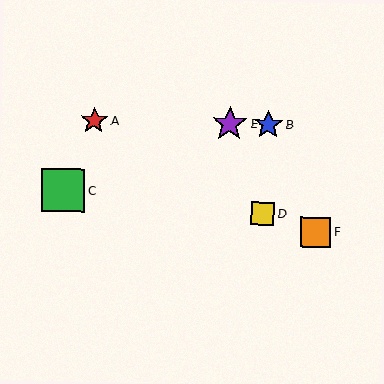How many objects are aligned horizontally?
3 objects (A, B, E) are aligned horizontally.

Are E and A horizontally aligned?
Yes, both are at y≈124.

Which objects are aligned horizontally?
Objects A, B, E are aligned horizontally.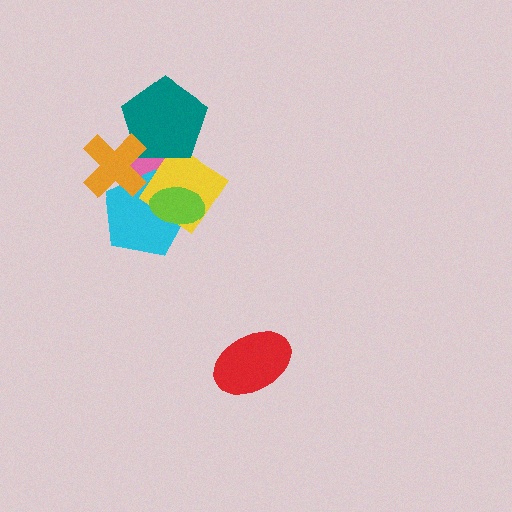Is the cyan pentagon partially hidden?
Yes, it is partially covered by another shape.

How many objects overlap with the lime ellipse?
3 objects overlap with the lime ellipse.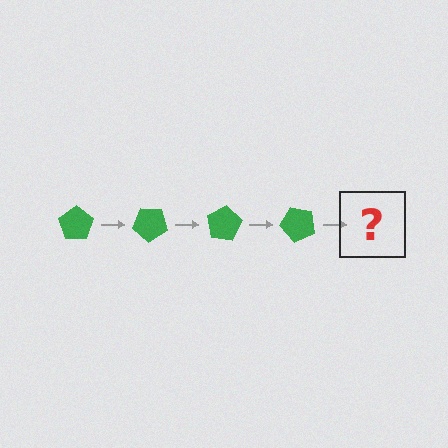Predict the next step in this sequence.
The next step is a green pentagon rotated 160 degrees.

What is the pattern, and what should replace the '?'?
The pattern is that the pentagon rotates 40 degrees each step. The '?' should be a green pentagon rotated 160 degrees.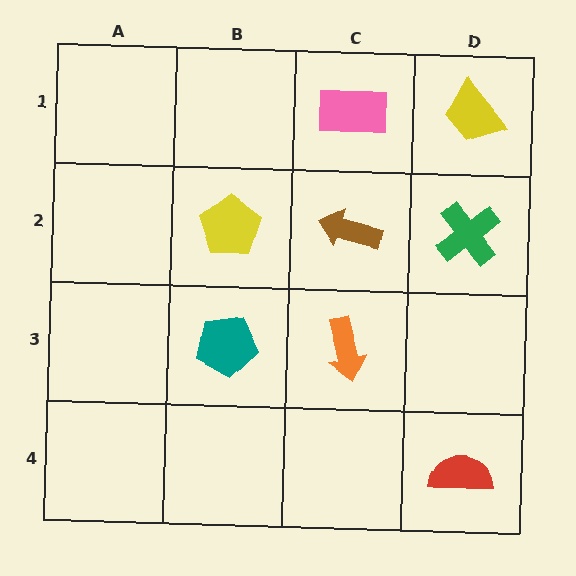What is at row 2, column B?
A yellow pentagon.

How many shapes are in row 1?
2 shapes.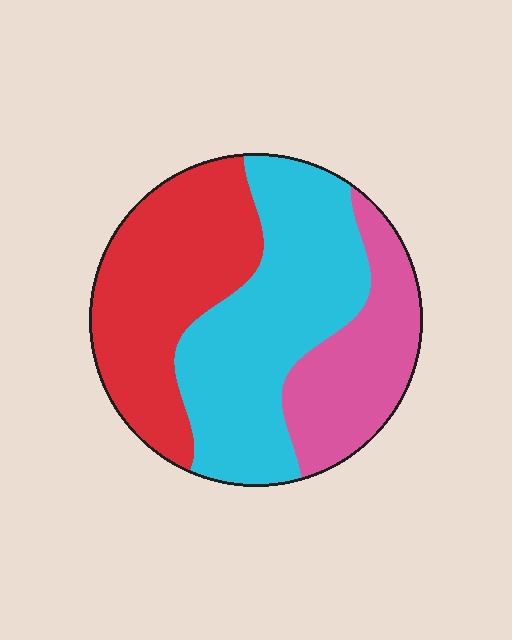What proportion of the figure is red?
Red covers about 35% of the figure.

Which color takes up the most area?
Cyan, at roughly 40%.